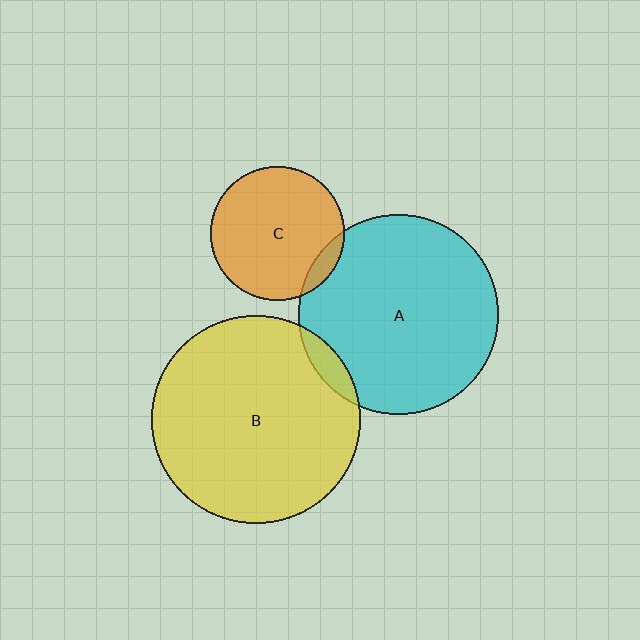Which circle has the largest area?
Circle B (yellow).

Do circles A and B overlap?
Yes.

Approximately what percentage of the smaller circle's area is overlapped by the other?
Approximately 5%.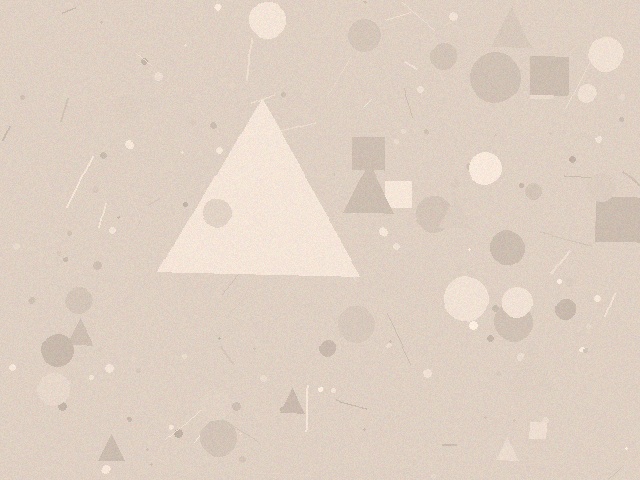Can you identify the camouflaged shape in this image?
The camouflaged shape is a triangle.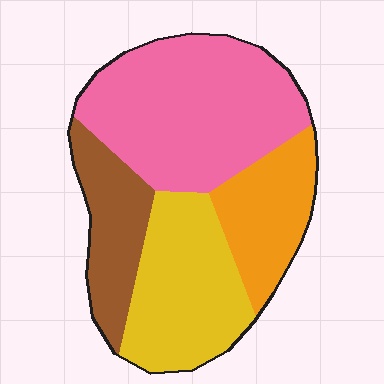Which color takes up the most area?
Pink, at roughly 40%.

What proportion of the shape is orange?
Orange covers about 15% of the shape.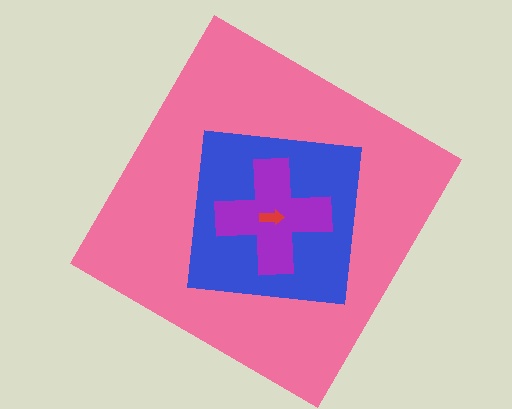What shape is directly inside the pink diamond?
The blue square.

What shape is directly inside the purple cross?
The red arrow.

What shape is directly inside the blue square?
The purple cross.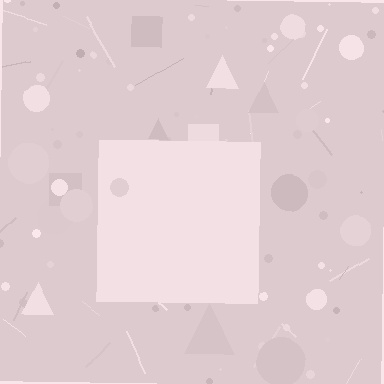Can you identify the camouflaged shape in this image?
The camouflaged shape is a square.